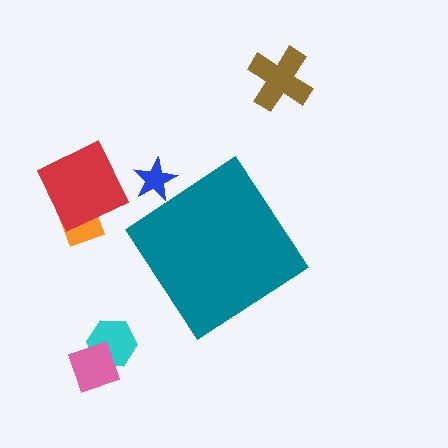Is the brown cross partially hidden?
No, the brown cross is fully visible.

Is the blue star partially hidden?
Yes, the blue star is partially hidden behind the teal diamond.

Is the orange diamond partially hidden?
No, the orange diamond is fully visible.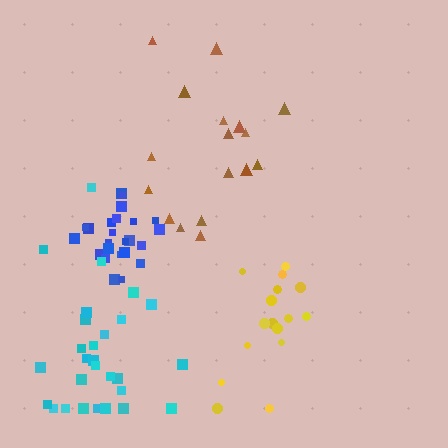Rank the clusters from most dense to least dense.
blue, cyan, yellow, brown.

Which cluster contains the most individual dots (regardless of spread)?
Cyan (28).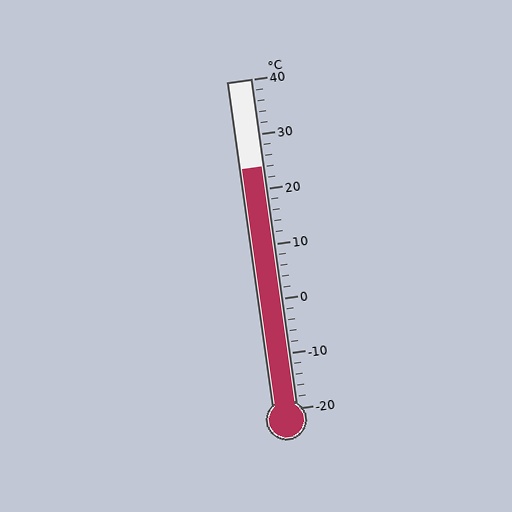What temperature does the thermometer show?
The thermometer shows approximately 24°C.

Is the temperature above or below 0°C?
The temperature is above 0°C.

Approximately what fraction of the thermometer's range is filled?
The thermometer is filled to approximately 75% of its range.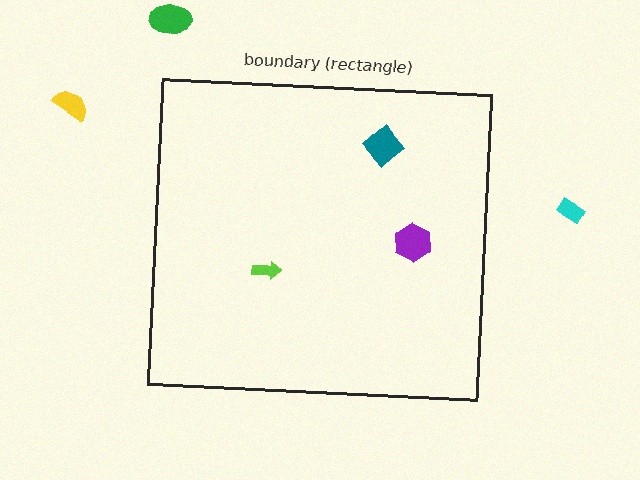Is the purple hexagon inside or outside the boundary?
Inside.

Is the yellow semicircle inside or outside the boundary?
Outside.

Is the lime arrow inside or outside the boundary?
Inside.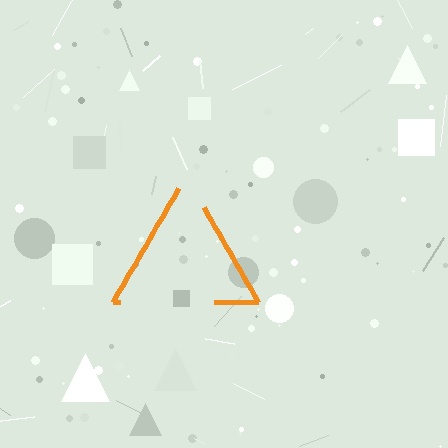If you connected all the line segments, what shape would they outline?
They would outline a triangle.